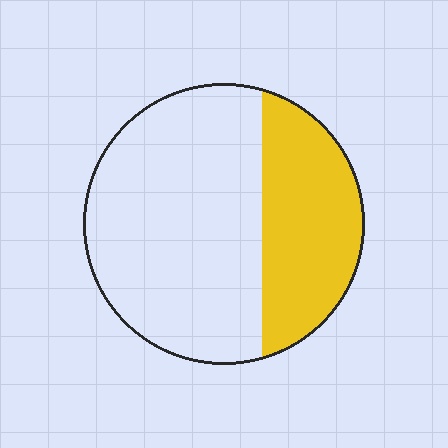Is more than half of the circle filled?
No.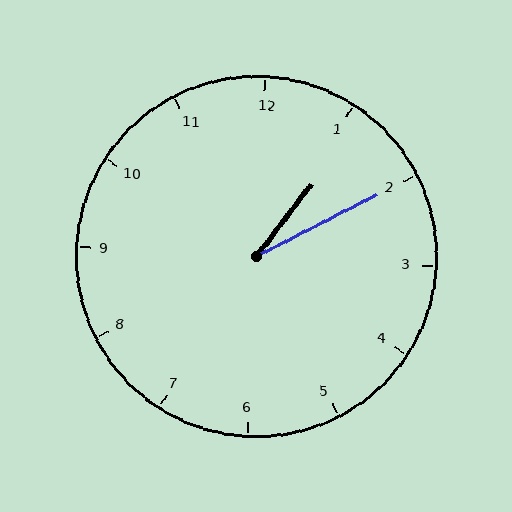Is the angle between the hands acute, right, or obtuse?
It is acute.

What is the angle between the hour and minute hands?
Approximately 25 degrees.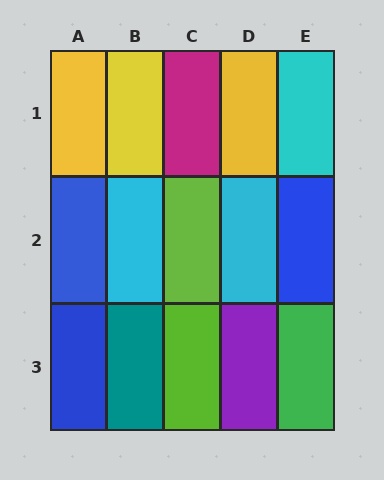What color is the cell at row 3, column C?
Lime.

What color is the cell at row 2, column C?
Lime.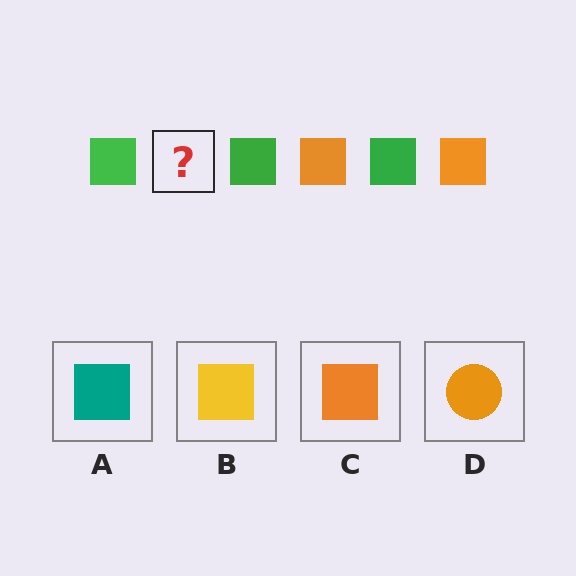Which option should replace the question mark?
Option C.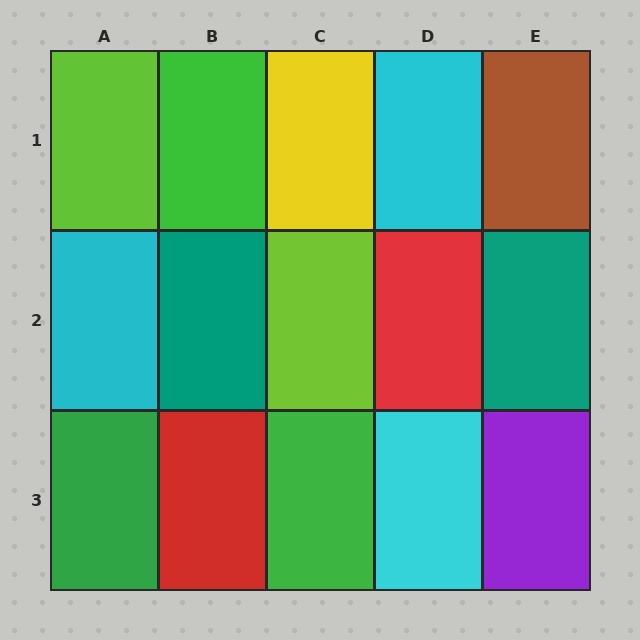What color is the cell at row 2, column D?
Red.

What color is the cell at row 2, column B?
Teal.